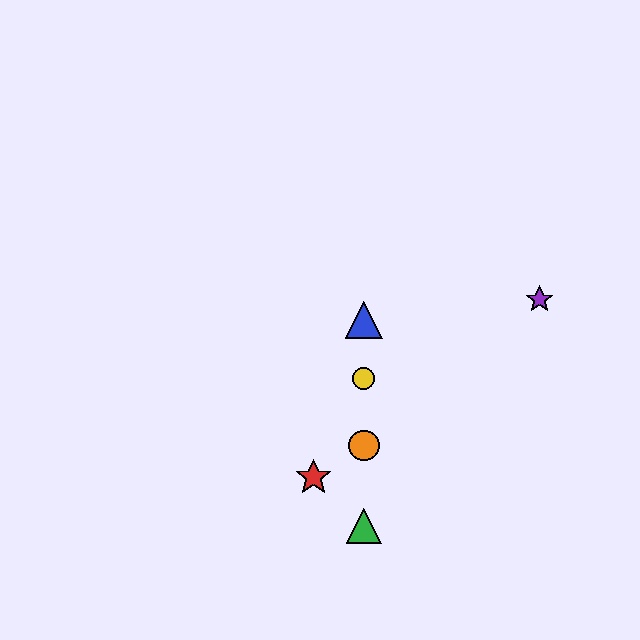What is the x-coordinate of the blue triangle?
The blue triangle is at x≈364.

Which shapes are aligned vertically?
The blue triangle, the green triangle, the yellow circle, the orange circle are aligned vertically.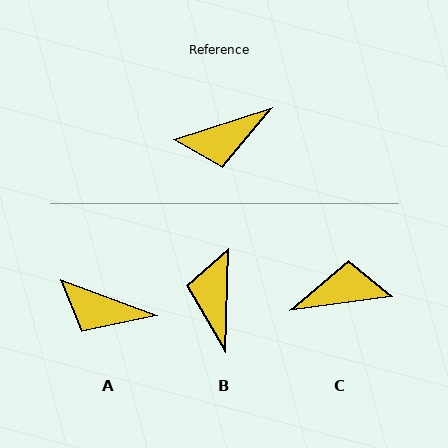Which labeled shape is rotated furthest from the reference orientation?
C, about 170 degrees away.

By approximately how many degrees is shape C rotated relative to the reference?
Approximately 170 degrees counter-clockwise.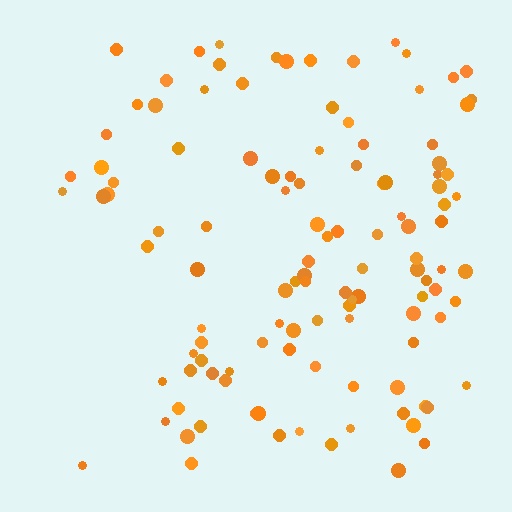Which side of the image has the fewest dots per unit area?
The left.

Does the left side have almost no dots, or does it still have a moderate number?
Still a moderate number, just noticeably fewer than the right.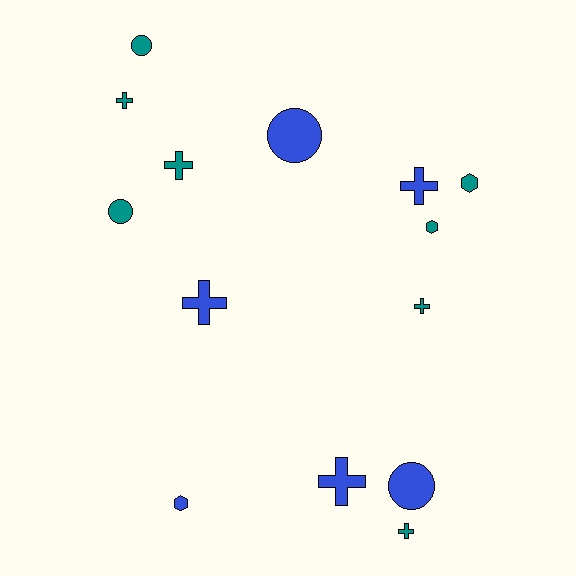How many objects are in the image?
There are 14 objects.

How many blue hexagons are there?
There is 1 blue hexagon.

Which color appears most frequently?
Teal, with 8 objects.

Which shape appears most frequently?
Cross, with 7 objects.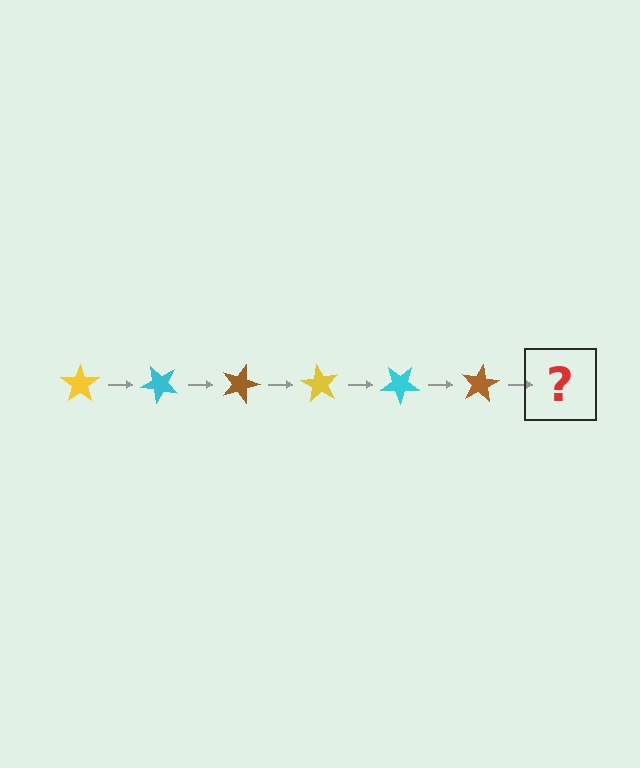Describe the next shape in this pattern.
It should be a yellow star, rotated 270 degrees from the start.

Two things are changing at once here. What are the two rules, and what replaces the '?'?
The two rules are that it rotates 45 degrees each step and the color cycles through yellow, cyan, and brown. The '?' should be a yellow star, rotated 270 degrees from the start.